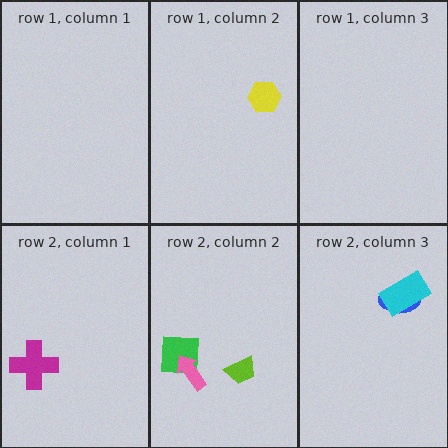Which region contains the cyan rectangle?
The row 2, column 3 region.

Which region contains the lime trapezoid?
The row 2, column 2 region.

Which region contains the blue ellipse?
The row 2, column 3 region.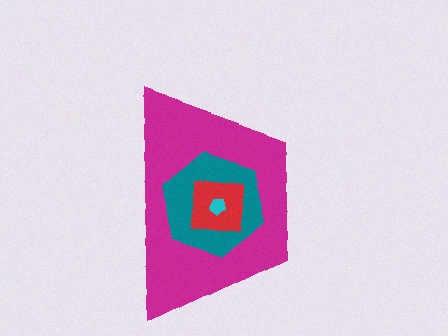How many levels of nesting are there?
4.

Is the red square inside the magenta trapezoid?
Yes.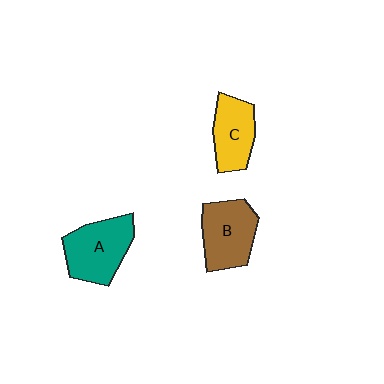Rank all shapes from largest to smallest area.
From largest to smallest: A (teal), B (brown), C (yellow).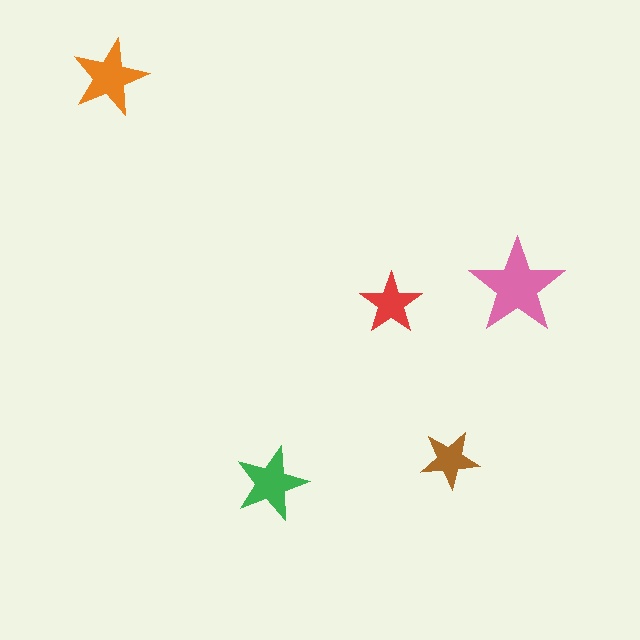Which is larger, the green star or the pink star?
The pink one.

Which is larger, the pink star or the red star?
The pink one.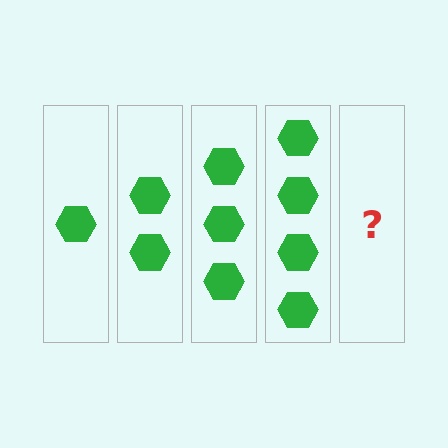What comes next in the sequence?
The next element should be 5 hexagons.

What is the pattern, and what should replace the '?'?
The pattern is that each step adds one more hexagon. The '?' should be 5 hexagons.